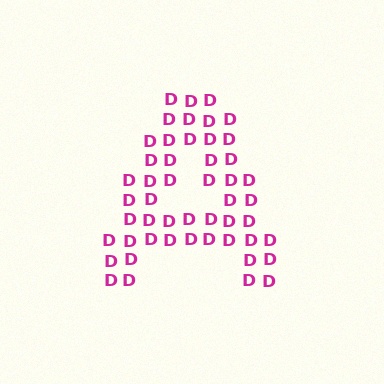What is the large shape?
The large shape is the letter A.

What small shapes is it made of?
It is made of small letter D's.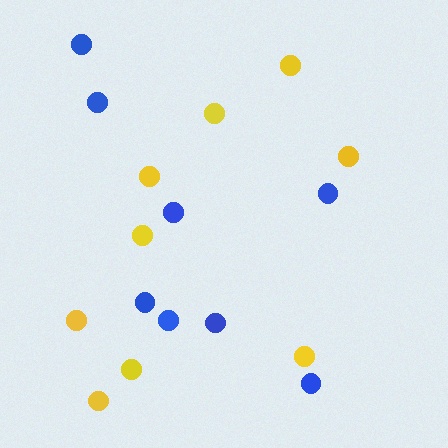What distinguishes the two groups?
There are 2 groups: one group of blue circles (8) and one group of yellow circles (9).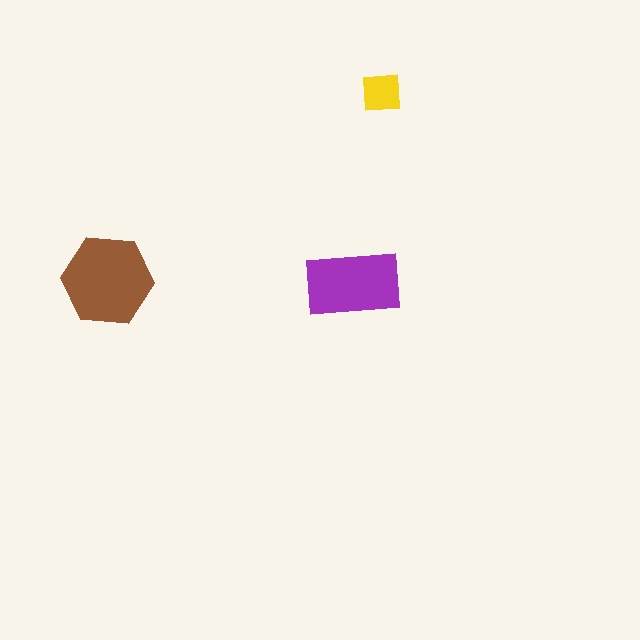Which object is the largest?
The brown hexagon.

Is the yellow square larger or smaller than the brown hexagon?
Smaller.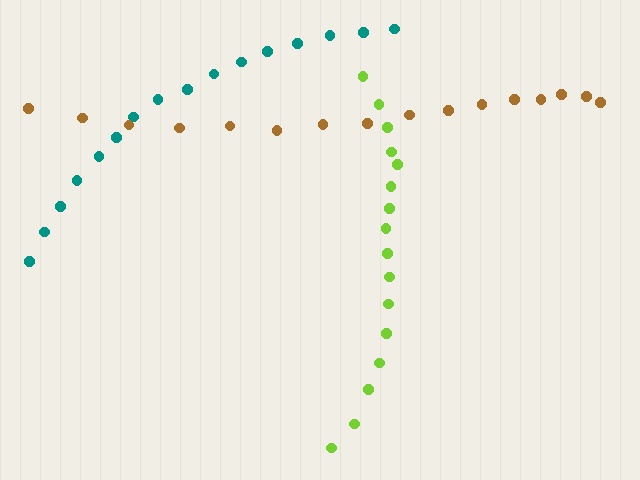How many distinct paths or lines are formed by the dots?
There are 3 distinct paths.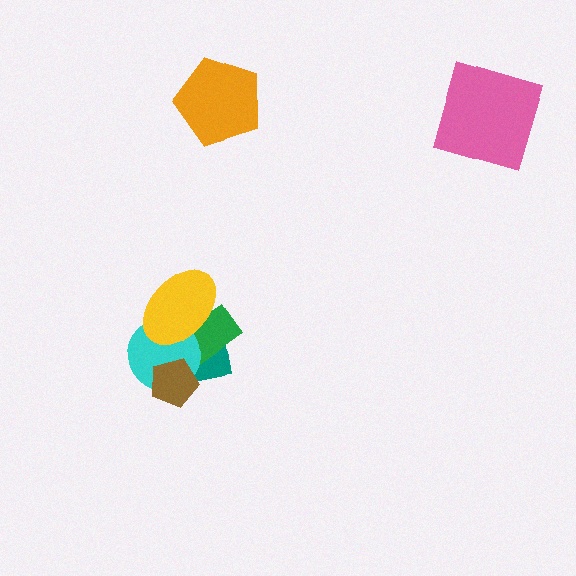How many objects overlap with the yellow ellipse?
3 objects overlap with the yellow ellipse.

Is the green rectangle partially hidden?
Yes, it is partially covered by another shape.